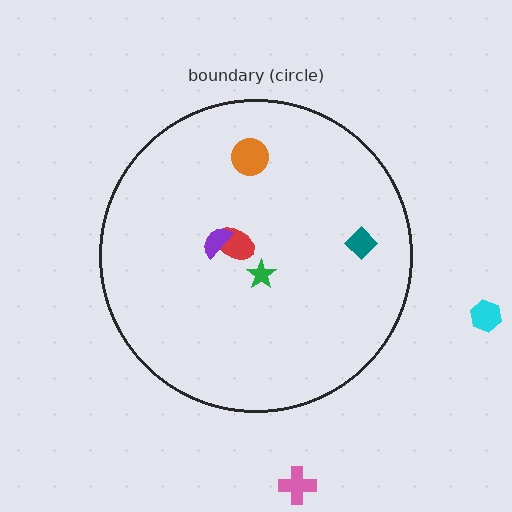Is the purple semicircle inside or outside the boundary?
Inside.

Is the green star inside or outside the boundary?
Inside.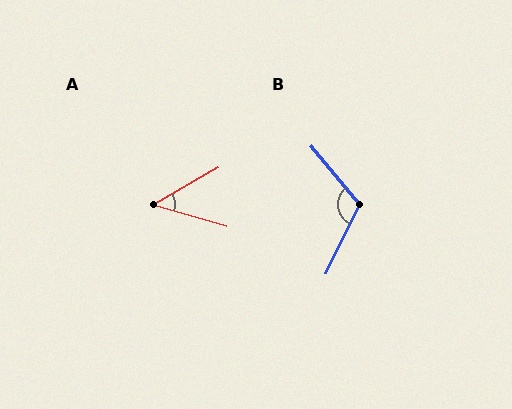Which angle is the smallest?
A, at approximately 46 degrees.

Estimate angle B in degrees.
Approximately 114 degrees.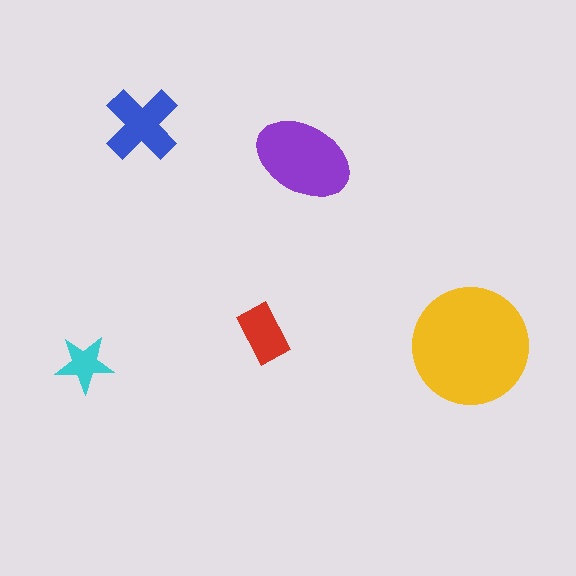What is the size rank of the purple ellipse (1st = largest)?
2nd.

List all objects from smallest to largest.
The cyan star, the red rectangle, the blue cross, the purple ellipse, the yellow circle.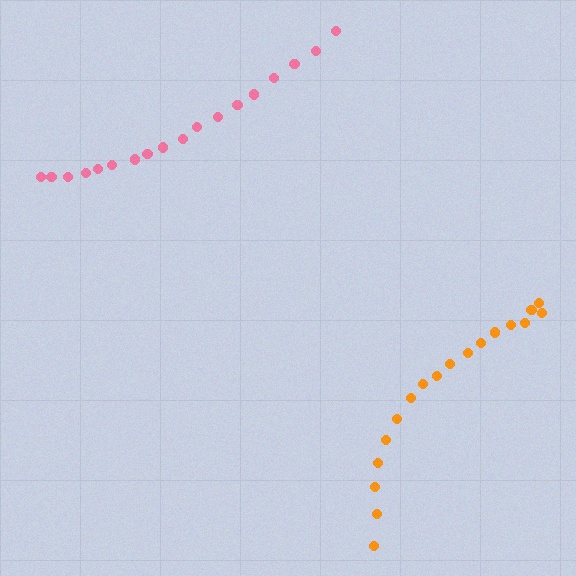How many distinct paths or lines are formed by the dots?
There are 2 distinct paths.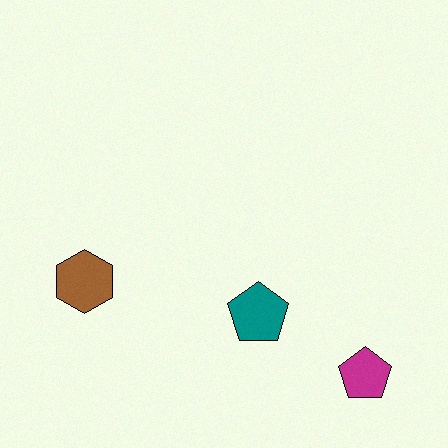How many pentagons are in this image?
There are 2 pentagons.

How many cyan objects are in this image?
There are no cyan objects.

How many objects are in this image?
There are 3 objects.